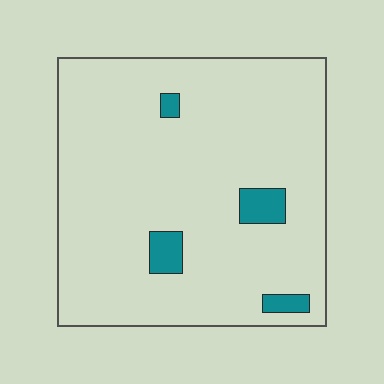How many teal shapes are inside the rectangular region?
4.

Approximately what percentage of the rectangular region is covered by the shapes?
Approximately 5%.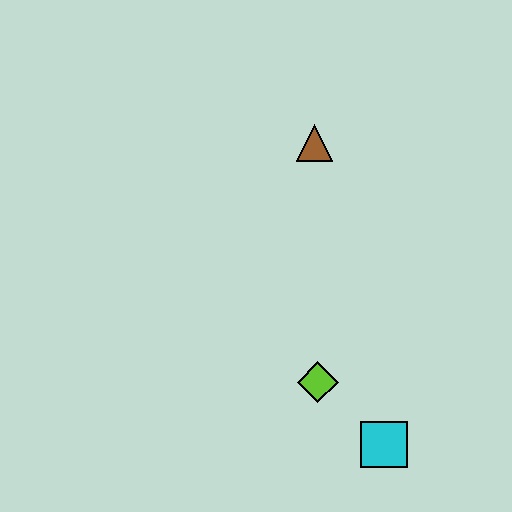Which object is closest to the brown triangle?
The lime diamond is closest to the brown triangle.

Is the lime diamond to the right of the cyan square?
No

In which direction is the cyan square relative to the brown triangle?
The cyan square is below the brown triangle.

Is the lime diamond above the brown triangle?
No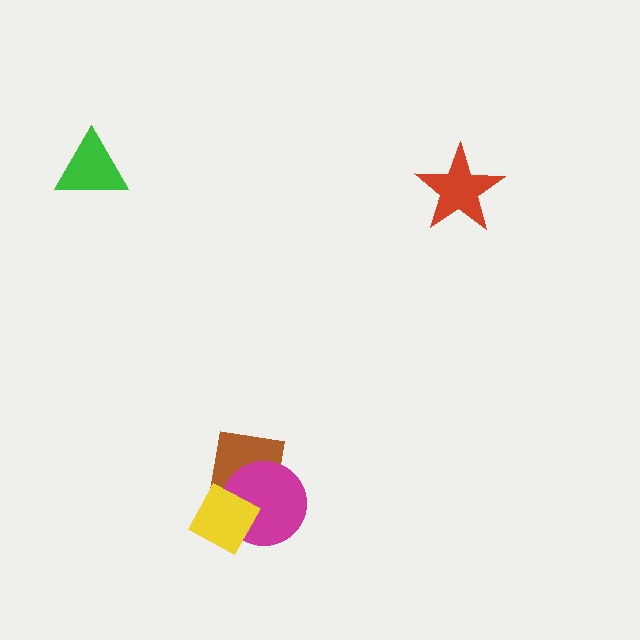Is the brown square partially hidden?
Yes, it is partially covered by another shape.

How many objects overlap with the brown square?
2 objects overlap with the brown square.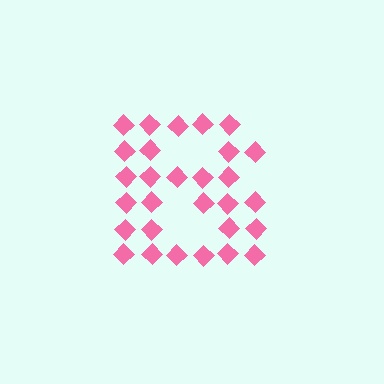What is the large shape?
The large shape is the letter B.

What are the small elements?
The small elements are diamonds.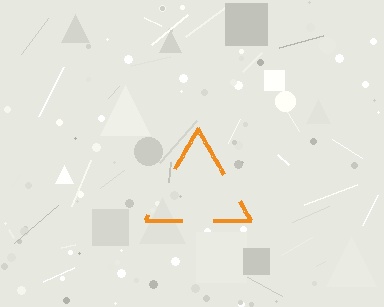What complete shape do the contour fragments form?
The contour fragments form a triangle.